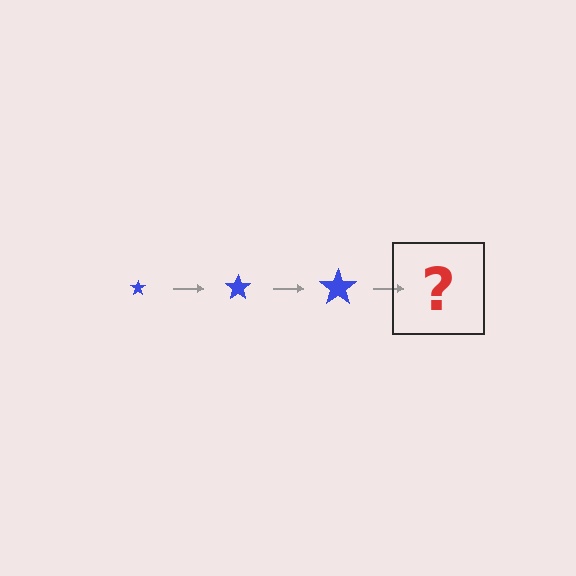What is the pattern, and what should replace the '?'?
The pattern is that the star gets progressively larger each step. The '?' should be a blue star, larger than the previous one.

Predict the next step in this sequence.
The next step is a blue star, larger than the previous one.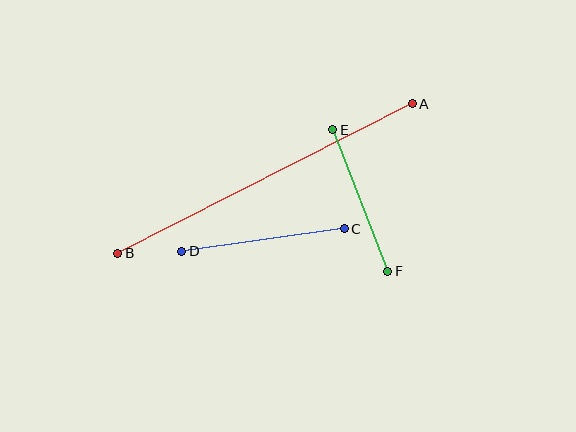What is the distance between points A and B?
The distance is approximately 330 pixels.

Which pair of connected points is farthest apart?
Points A and B are farthest apart.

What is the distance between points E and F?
The distance is approximately 152 pixels.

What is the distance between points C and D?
The distance is approximately 164 pixels.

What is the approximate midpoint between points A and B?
The midpoint is at approximately (265, 178) pixels.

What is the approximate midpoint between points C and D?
The midpoint is at approximately (263, 240) pixels.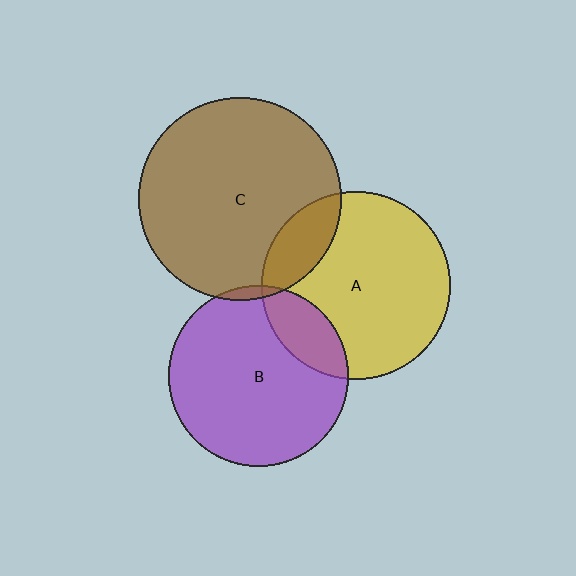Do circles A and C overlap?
Yes.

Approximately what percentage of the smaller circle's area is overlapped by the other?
Approximately 15%.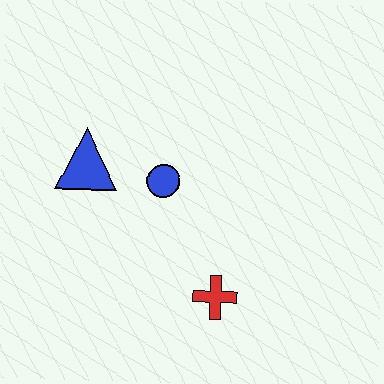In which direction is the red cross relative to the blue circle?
The red cross is below the blue circle.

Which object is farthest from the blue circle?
The red cross is farthest from the blue circle.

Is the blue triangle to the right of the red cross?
No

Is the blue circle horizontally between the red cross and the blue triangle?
Yes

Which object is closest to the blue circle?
The blue triangle is closest to the blue circle.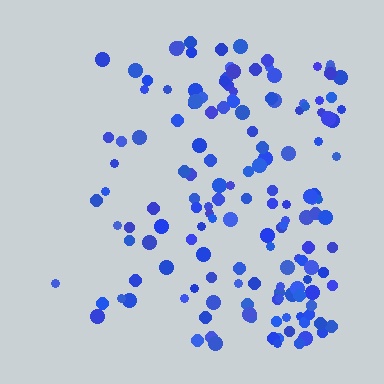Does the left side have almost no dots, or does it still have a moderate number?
Still a moderate number, just noticeably fewer than the right.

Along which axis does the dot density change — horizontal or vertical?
Horizontal.